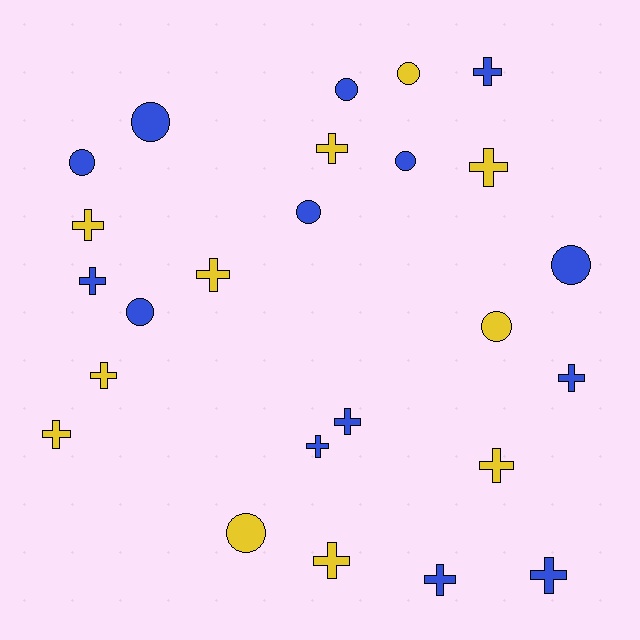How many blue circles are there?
There are 7 blue circles.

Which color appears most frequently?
Blue, with 14 objects.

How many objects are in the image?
There are 25 objects.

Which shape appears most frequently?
Cross, with 15 objects.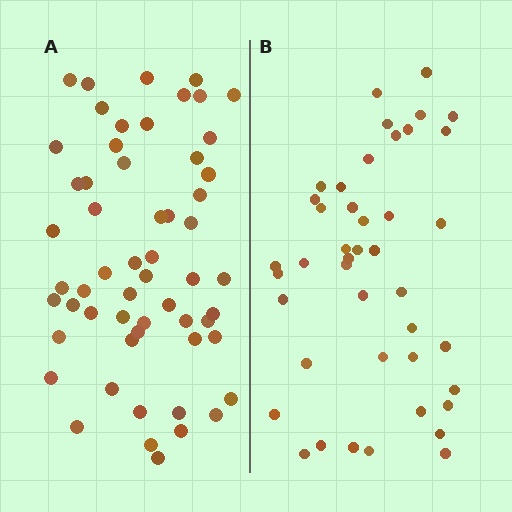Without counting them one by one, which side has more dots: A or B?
Region A (the left region) has more dots.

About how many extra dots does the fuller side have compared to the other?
Region A has approximately 15 more dots than region B.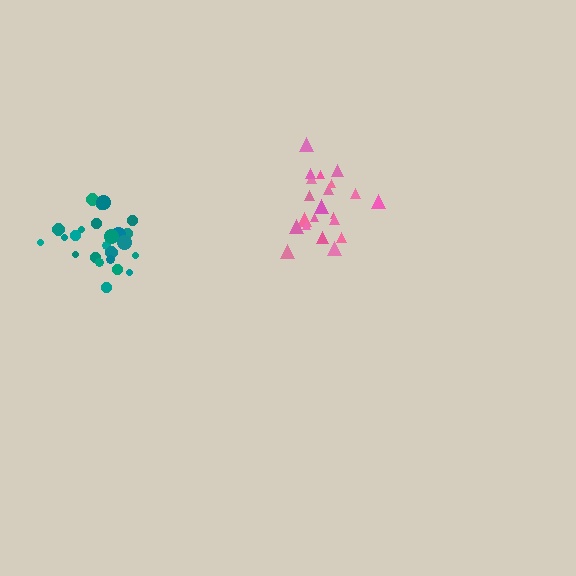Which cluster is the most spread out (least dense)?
Pink.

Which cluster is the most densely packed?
Teal.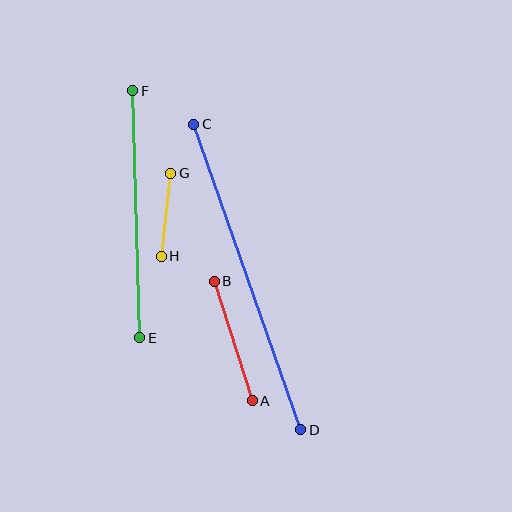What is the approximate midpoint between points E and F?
The midpoint is at approximately (136, 214) pixels.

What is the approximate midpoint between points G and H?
The midpoint is at approximately (166, 215) pixels.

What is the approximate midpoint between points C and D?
The midpoint is at approximately (247, 277) pixels.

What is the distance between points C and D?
The distance is approximately 324 pixels.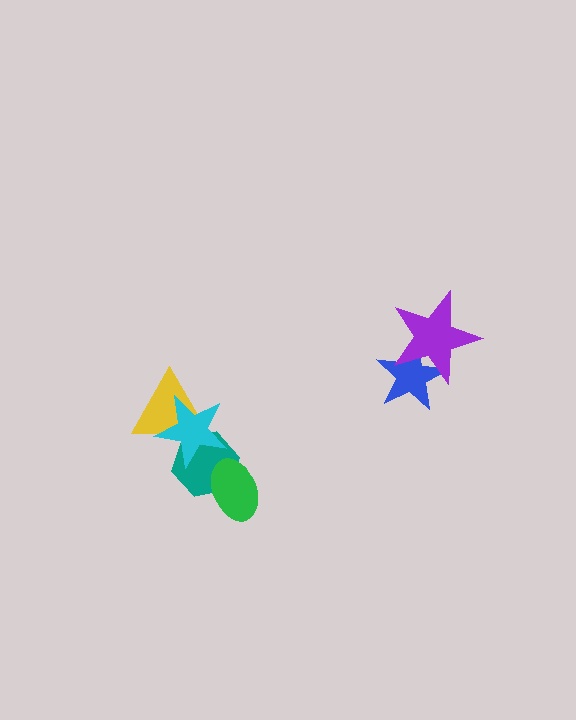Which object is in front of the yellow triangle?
The cyan star is in front of the yellow triangle.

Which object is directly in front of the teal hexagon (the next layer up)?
The yellow triangle is directly in front of the teal hexagon.